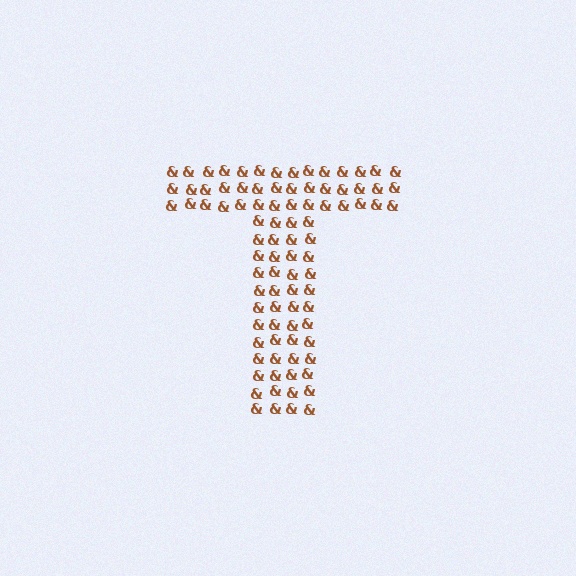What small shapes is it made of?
It is made of small ampersands.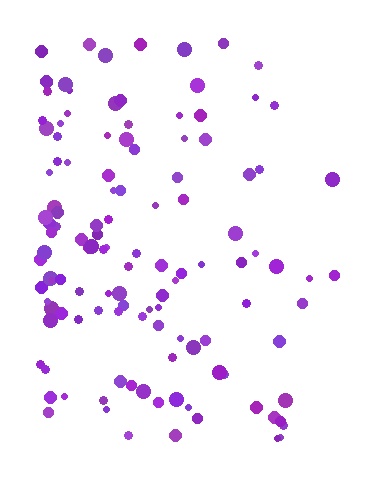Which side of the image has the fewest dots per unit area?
The right.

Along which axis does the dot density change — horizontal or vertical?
Horizontal.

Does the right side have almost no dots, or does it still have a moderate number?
Still a moderate number, just noticeably fewer than the left.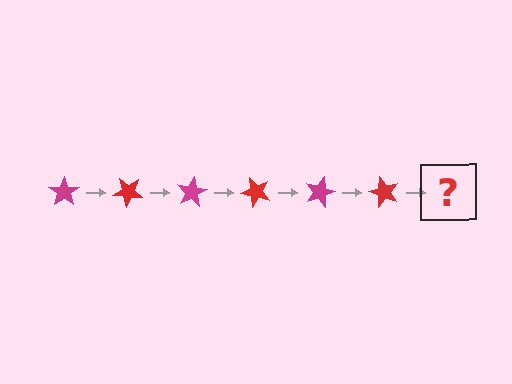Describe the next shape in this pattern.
It should be a magenta star, rotated 240 degrees from the start.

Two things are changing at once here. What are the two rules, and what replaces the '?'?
The two rules are that it rotates 40 degrees each step and the color cycles through magenta and red. The '?' should be a magenta star, rotated 240 degrees from the start.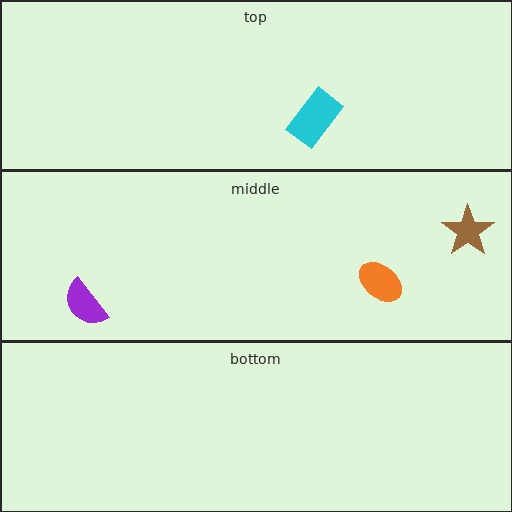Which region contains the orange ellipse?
The middle region.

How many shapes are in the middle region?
3.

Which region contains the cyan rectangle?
The top region.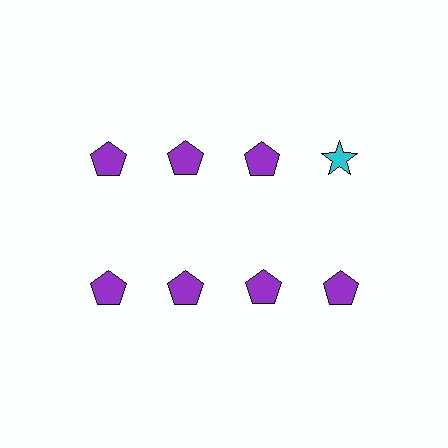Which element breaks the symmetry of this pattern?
The cyan star in the top row, second from right column breaks the symmetry. All other shapes are purple pentagons.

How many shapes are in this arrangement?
There are 8 shapes arranged in a grid pattern.